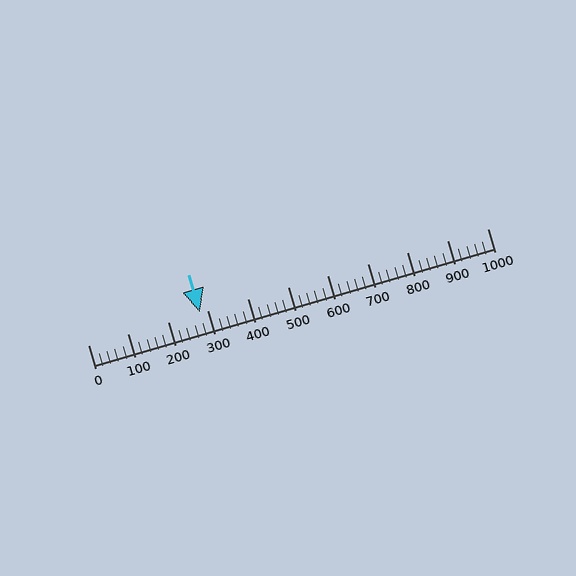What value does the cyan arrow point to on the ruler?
The cyan arrow points to approximately 280.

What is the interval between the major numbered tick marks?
The major tick marks are spaced 100 units apart.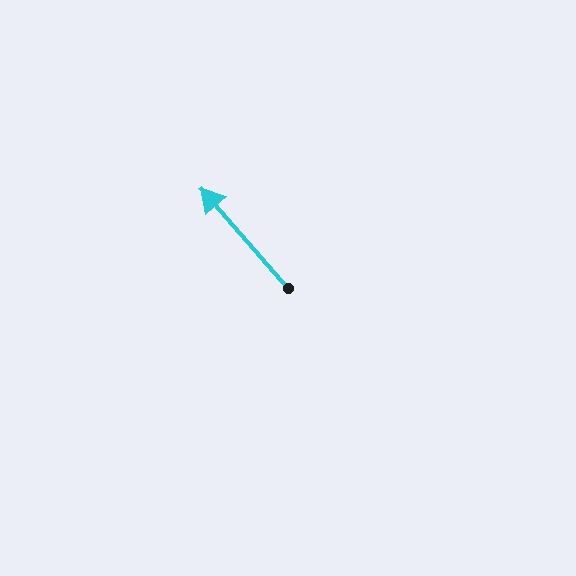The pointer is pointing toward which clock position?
Roughly 11 o'clock.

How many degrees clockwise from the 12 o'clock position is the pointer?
Approximately 319 degrees.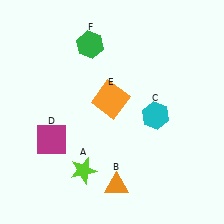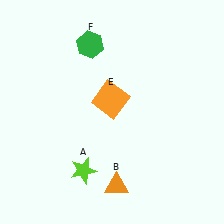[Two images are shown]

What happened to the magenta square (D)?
The magenta square (D) was removed in Image 2. It was in the bottom-left area of Image 1.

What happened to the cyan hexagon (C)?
The cyan hexagon (C) was removed in Image 2. It was in the bottom-right area of Image 1.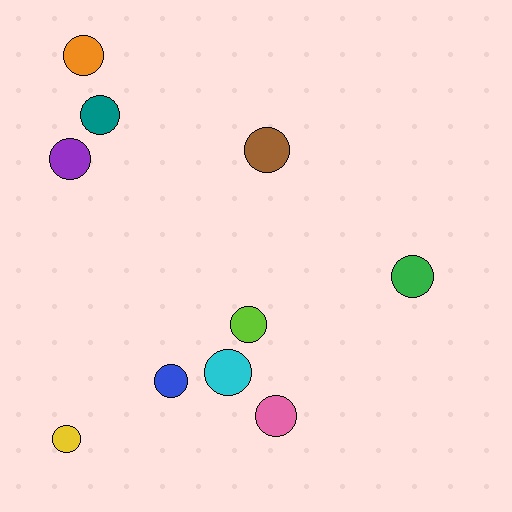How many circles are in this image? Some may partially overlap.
There are 10 circles.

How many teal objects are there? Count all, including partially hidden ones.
There is 1 teal object.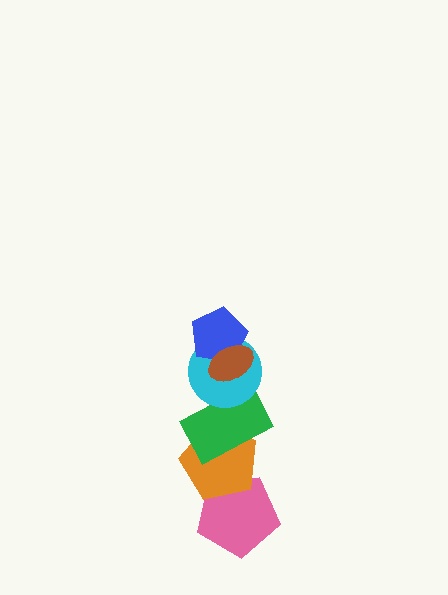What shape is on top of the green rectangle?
The cyan circle is on top of the green rectangle.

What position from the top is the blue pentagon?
The blue pentagon is 2nd from the top.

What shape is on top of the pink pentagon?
The orange pentagon is on top of the pink pentagon.